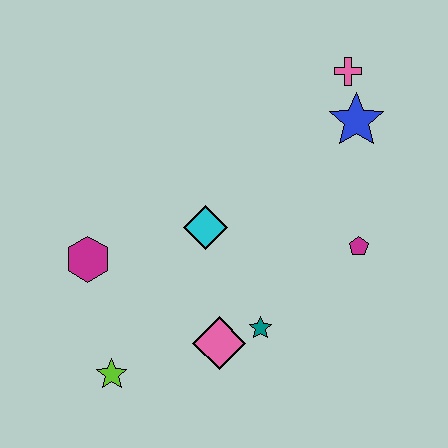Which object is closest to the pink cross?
The blue star is closest to the pink cross.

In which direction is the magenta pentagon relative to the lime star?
The magenta pentagon is to the right of the lime star.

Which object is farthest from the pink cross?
The lime star is farthest from the pink cross.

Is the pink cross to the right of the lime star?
Yes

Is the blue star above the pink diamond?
Yes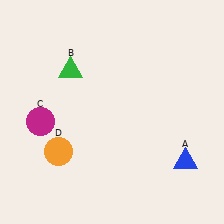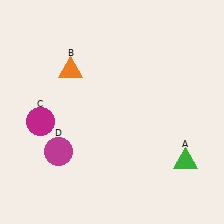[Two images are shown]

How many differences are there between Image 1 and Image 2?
There are 3 differences between the two images.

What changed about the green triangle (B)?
In Image 1, B is green. In Image 2, it changed to orange.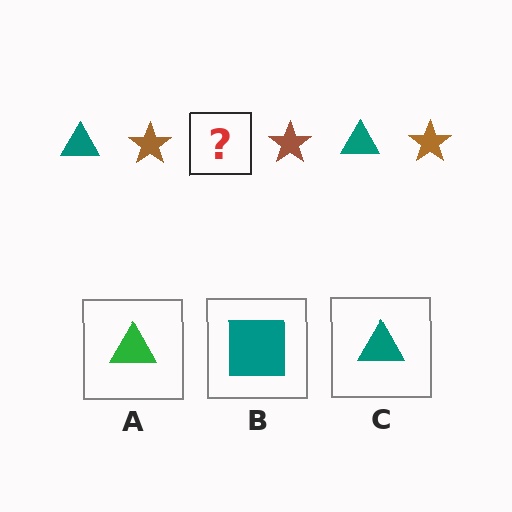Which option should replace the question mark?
Option C.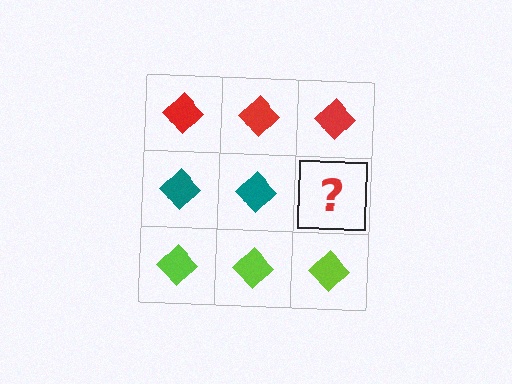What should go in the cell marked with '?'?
The missing cell should contain a teal diamond.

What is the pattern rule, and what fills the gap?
The rule is that each row has a consistent color. The gap should be filled with a teal diamond.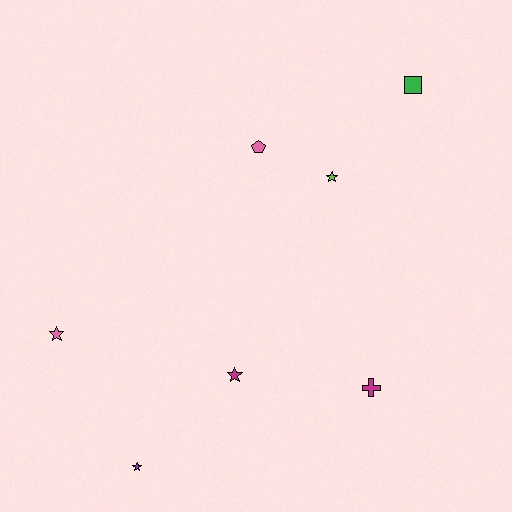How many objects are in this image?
There are 7 objects.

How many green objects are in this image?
There is 1 green object.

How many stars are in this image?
There are 4 stars.